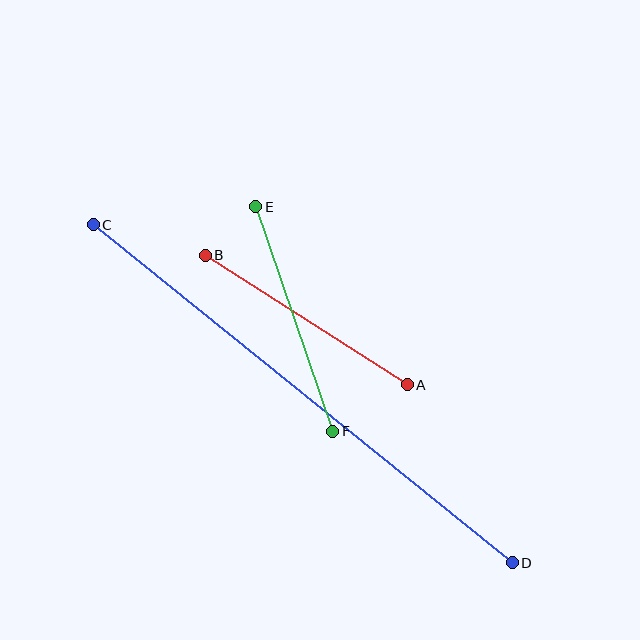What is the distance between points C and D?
The distance is approximately 538 pixels.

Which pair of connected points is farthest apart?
Points C and D are farthest apart.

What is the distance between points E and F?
The distance is approximately 238 pixels.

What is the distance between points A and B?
The distance is approximately 240 pixels.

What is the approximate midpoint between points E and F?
The midpoint is at approximately (294, 319) pixels.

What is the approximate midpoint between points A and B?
The midpoint is at approximately (306, 320) pixels.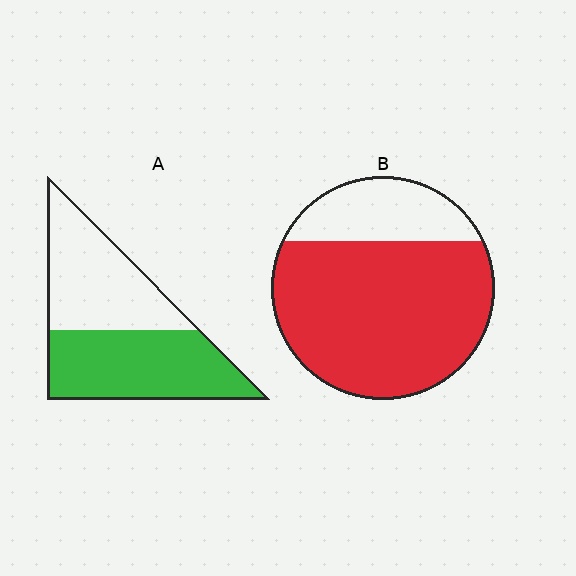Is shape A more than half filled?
Roughly half.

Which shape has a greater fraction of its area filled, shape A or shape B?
Shape B.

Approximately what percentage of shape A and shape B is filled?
A is approximately 55% and B is approximately 75%.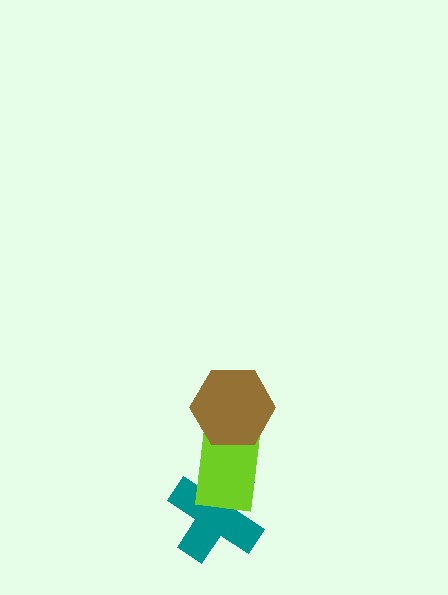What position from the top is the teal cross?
The teal cross is 3rd from the top.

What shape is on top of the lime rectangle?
The brown hexagon is on top of the lime rectangle.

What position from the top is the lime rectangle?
The lime rectangle is 2nd from the top.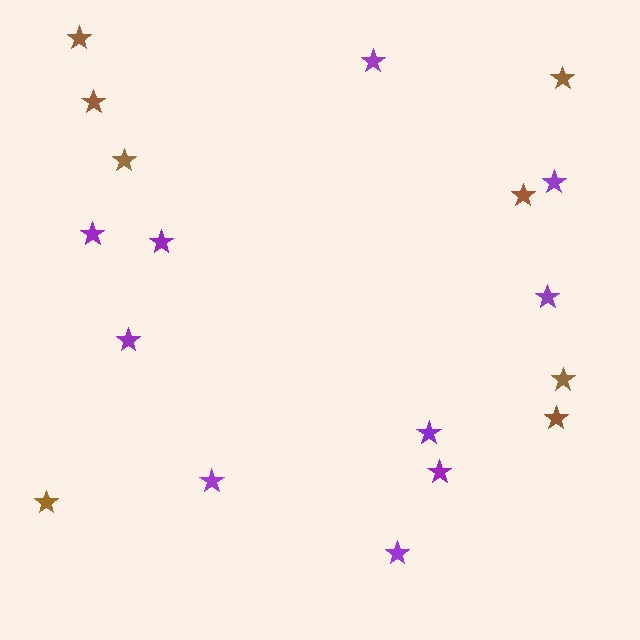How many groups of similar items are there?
There are 2 groups: one group of purple stars (10) and one group of brown stars (8).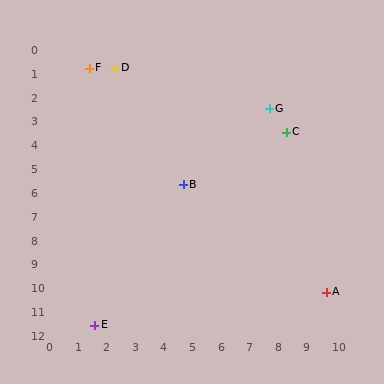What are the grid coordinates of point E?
Point E is at approximately (1.6, 11.6).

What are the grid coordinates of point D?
Point D is at approximately (2.3, 0.8).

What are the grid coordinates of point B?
Point B is at approximately (4.7, 5.7).